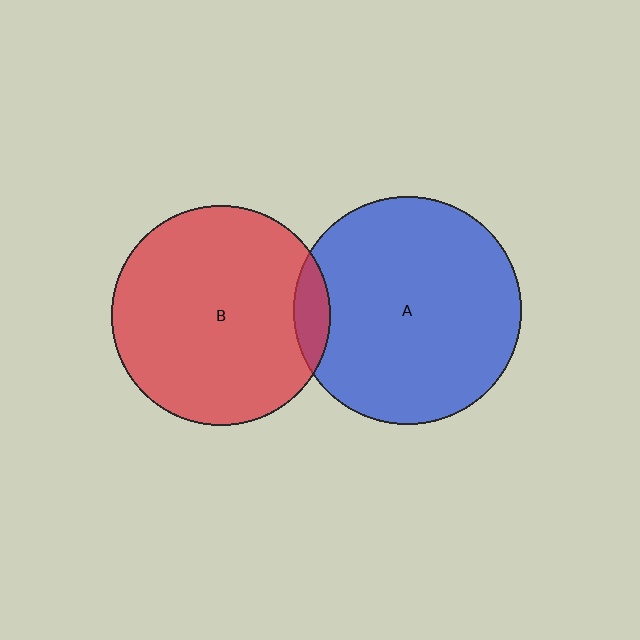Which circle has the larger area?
Circle A (blue).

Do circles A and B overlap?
Yes.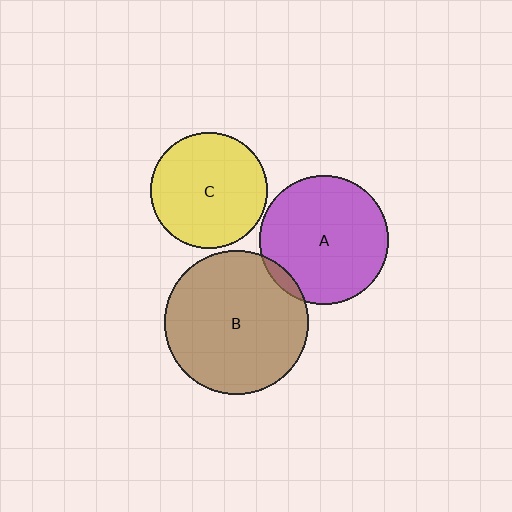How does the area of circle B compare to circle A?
Approximately 1.3 times.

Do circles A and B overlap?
Yes.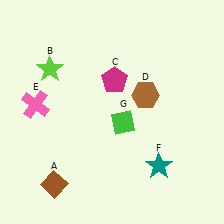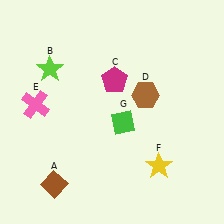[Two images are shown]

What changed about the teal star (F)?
In Image 1, F is teal. In Image 2, it changed to yellow.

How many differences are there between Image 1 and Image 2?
There is 1 difference between the two images.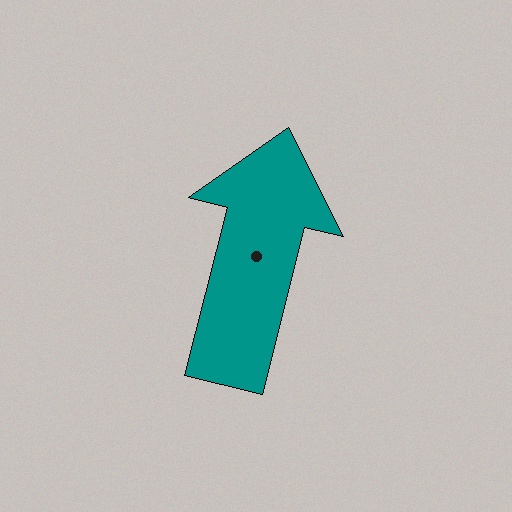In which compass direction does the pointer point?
North.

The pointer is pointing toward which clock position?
Roughly 12 o'clock.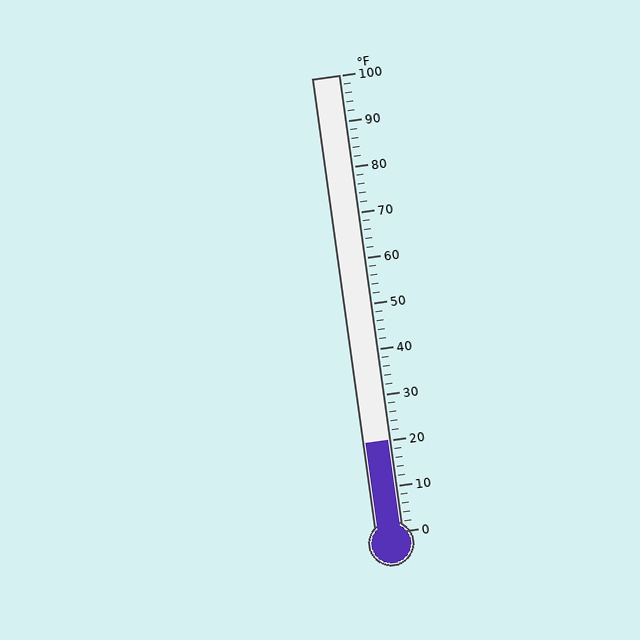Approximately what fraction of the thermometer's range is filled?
The thermometer is filled to approximately 20% of its range.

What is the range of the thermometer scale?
The thermometer scale ranges from 0°F to 100°F.